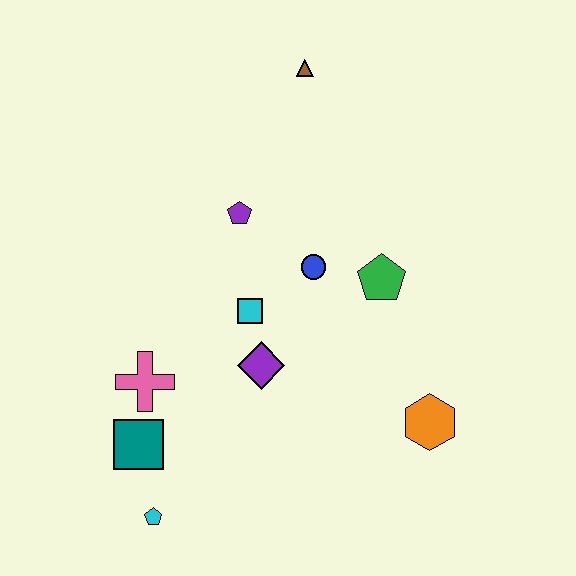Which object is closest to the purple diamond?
The cyan square is closest to the purple diamond.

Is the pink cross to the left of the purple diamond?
Yes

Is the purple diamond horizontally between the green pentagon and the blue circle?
No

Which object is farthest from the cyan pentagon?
The brown triangle is farthest from the cyan pentagon.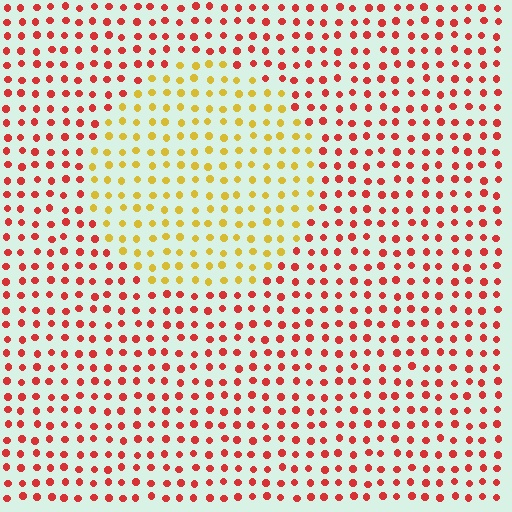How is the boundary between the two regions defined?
The boundary is defined purely by a slight shift in hue (about 52 degrees). Spacing, size, and orientation are identical on both sides.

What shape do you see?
I see a circle.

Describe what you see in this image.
The image is filled with small red elements in a uniform arrangement. A circle-shaped region is visible where the elements are tinted to a slightly different hue, forming a subtle color boundary.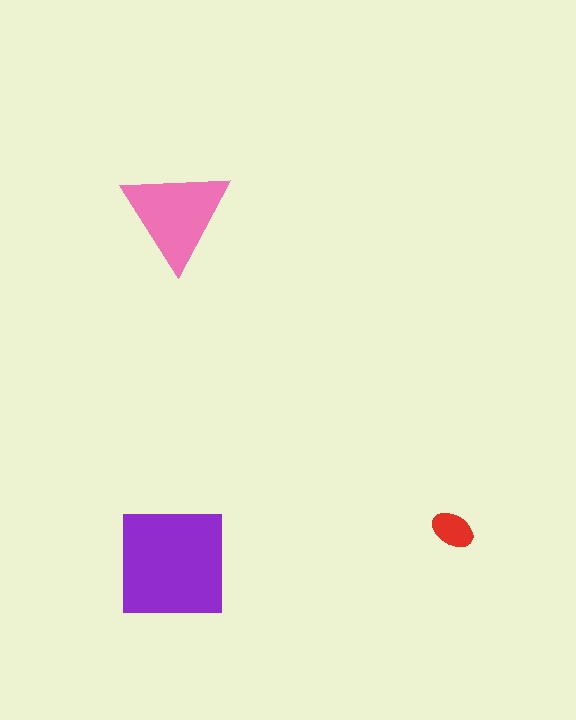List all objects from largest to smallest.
The purple square, the pink triangle, the red ellipse.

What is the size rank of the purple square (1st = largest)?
1st.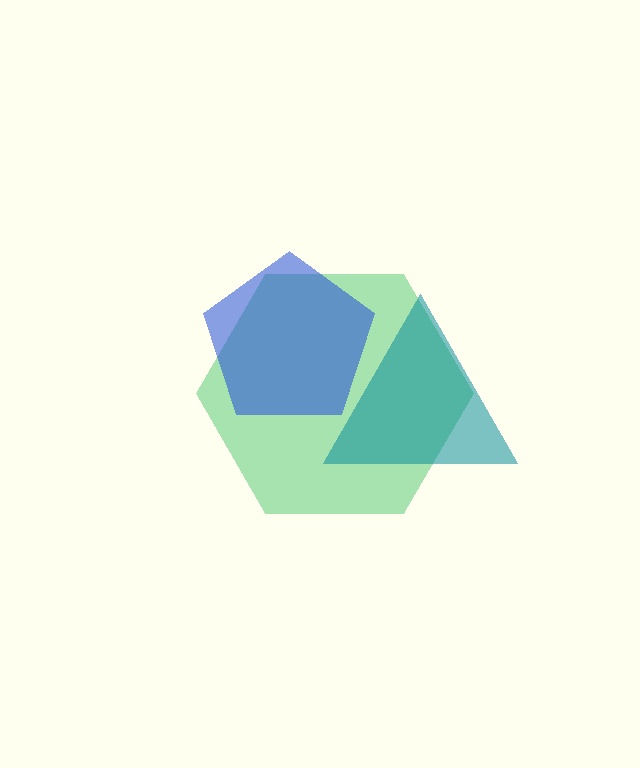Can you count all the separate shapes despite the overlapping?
Yes, there are 3 separate shapes.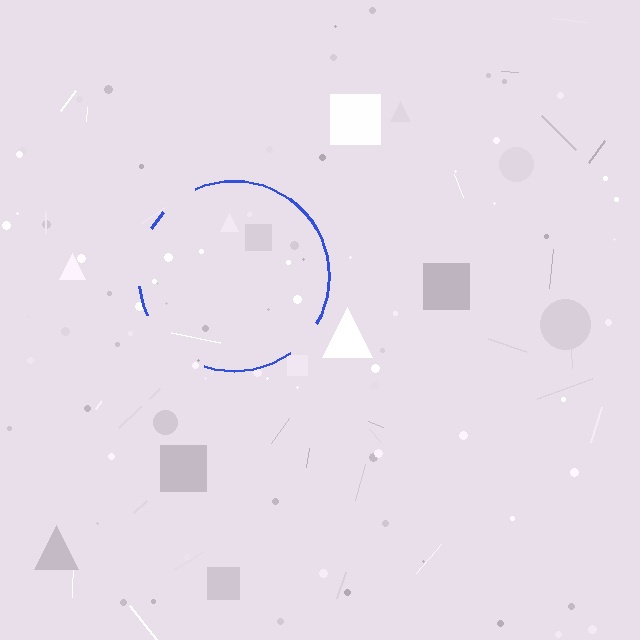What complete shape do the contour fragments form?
The contour fragments form a circle.